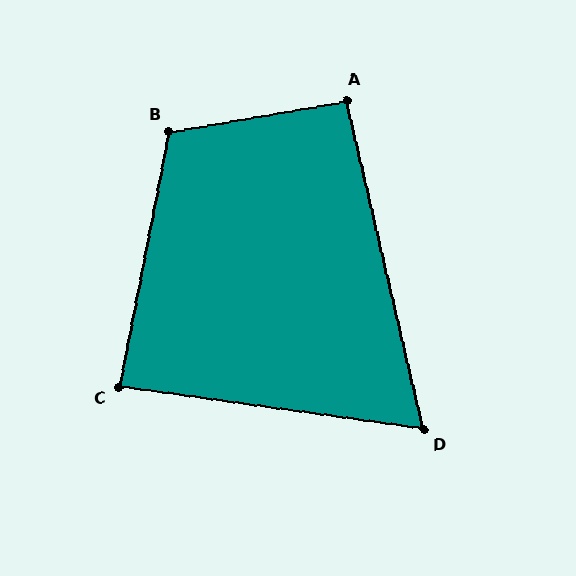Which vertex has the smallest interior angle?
D, at approximately 69 degrees.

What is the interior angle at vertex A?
Approximately 93 degrees (approximately right).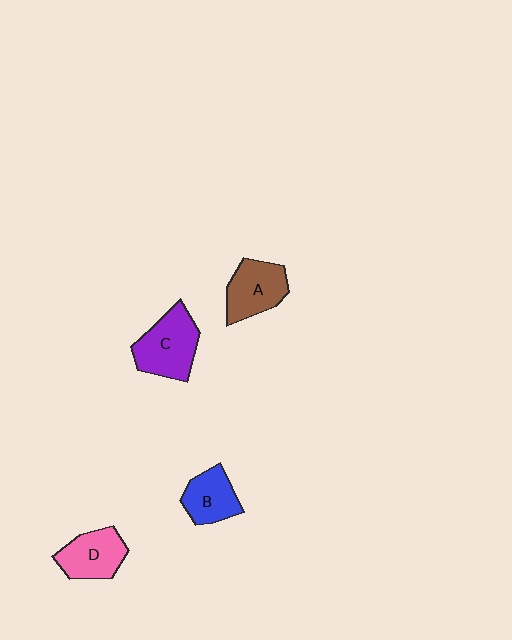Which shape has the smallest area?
Shape B (blue).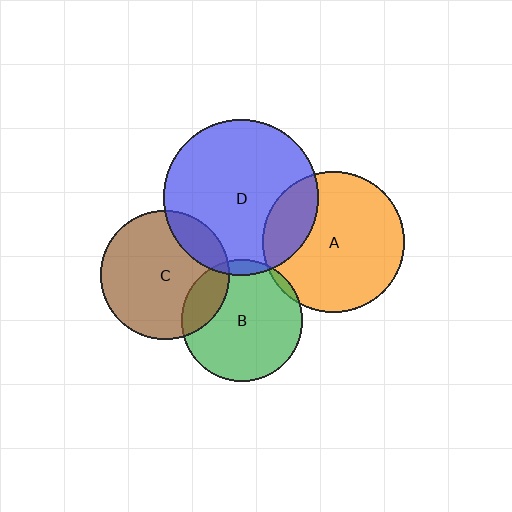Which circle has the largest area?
Circle D (blue).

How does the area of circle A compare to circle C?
Approximately 1.2 times.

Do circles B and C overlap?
Yes.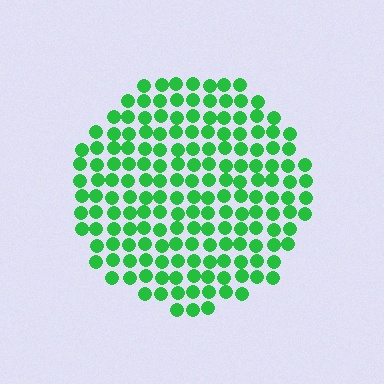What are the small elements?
The small elements are circles.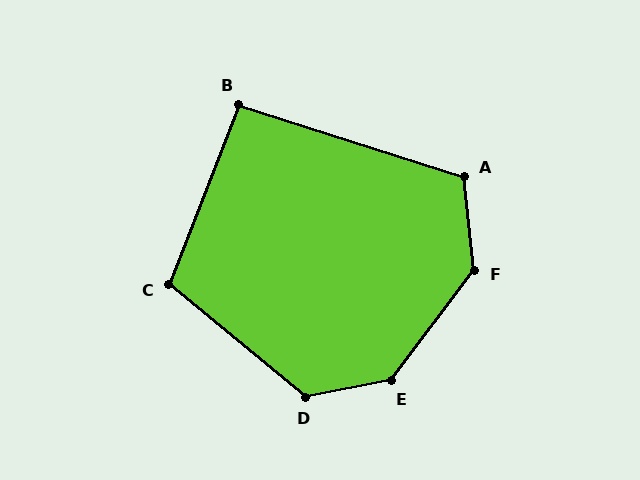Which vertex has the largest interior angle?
E, at approximately 138 degrees.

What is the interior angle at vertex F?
Approximately 137 degrees (obtuse).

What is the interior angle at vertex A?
Approximately 114 degrees (obtuse).